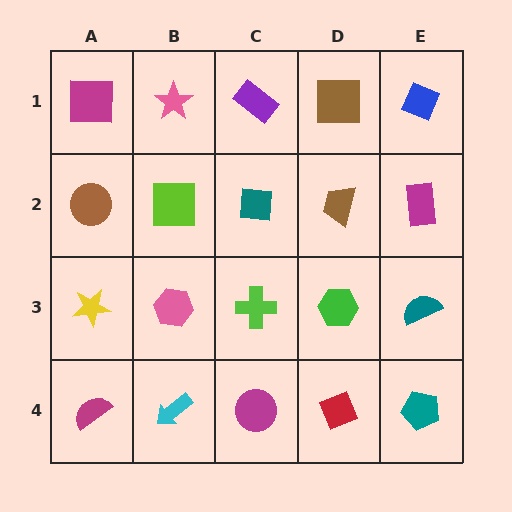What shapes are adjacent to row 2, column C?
A purple rectangle (row 1, column C), a lime cross (row 3, column C), a lime square (row 2, column B), a brown trapezoid (row 2, column D).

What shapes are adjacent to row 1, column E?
A magenta rectangle (row 2, column E), a brown square (row 1, column D).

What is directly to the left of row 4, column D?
A magenta circle.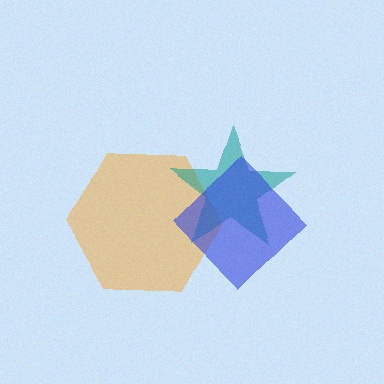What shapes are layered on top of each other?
The layered shapes are: an orange hexagon, a teal star, a blue diamond.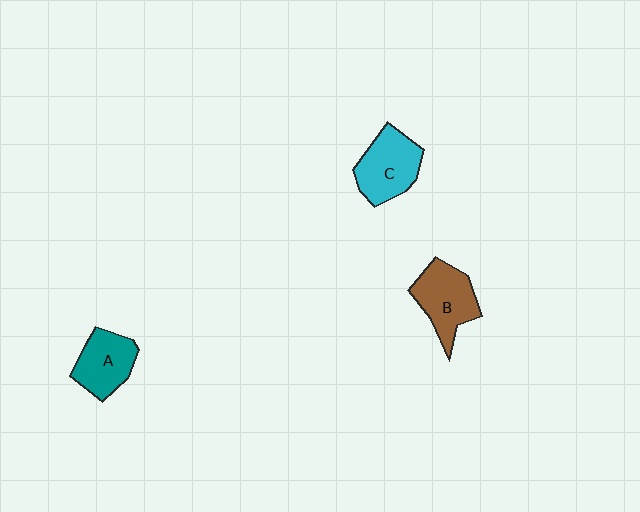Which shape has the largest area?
Shape C (cyan).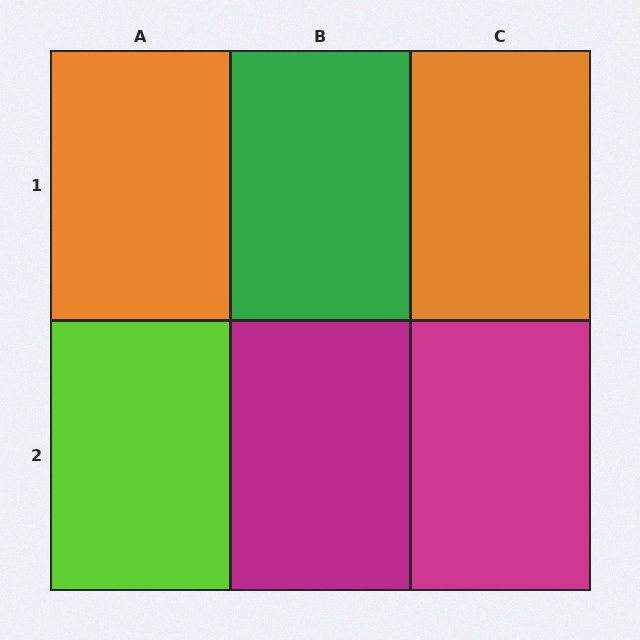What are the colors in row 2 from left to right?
Lime, magenta, magenta.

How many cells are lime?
1 cell is lime.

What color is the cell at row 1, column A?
Orange.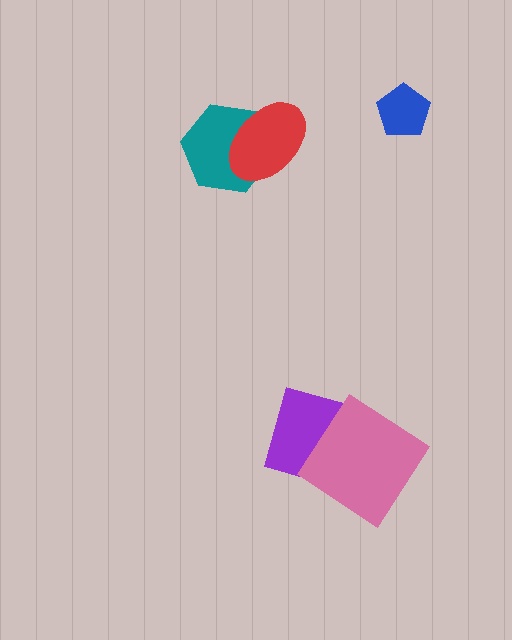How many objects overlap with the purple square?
1 object overlaps with the purple square.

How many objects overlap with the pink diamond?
1 object overlaps with the pink diamond.